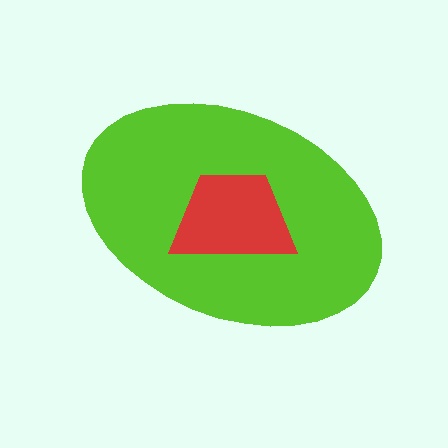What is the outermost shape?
The lime ellipse.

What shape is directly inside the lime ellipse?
The red trapezoid.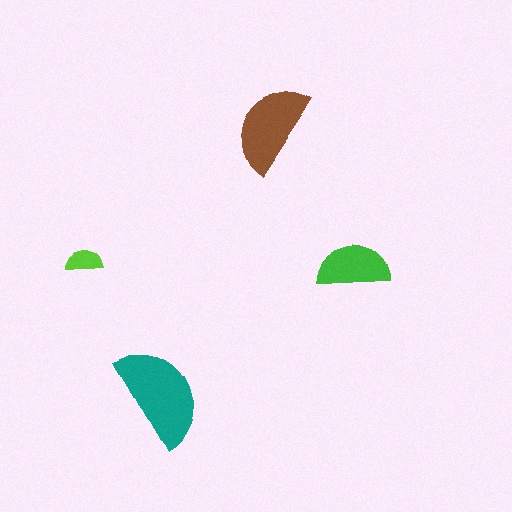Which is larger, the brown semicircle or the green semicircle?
The brown one.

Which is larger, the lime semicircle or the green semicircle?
The green one.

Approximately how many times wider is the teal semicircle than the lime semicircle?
About 3 times wider.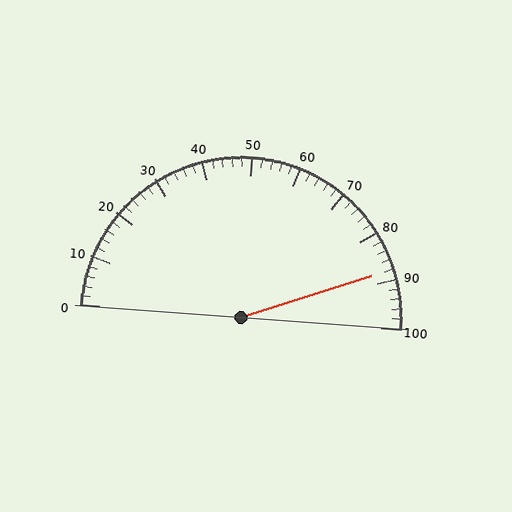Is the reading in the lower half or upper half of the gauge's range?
The reading is in the upper half of the range (0 to 100).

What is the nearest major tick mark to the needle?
The nearest major tick mark is 90.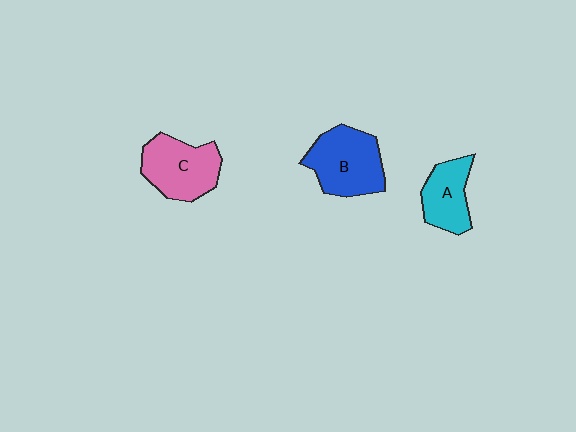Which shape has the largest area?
Shape B (blue).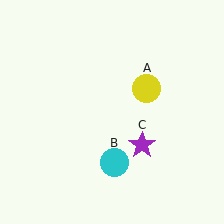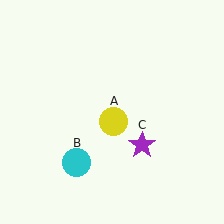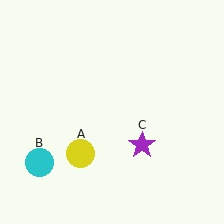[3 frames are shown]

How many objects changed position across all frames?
2 objects changed position: yellow circle (object A), cyan circle (object B).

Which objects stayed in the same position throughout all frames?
Purple star (object C) remained stationary.